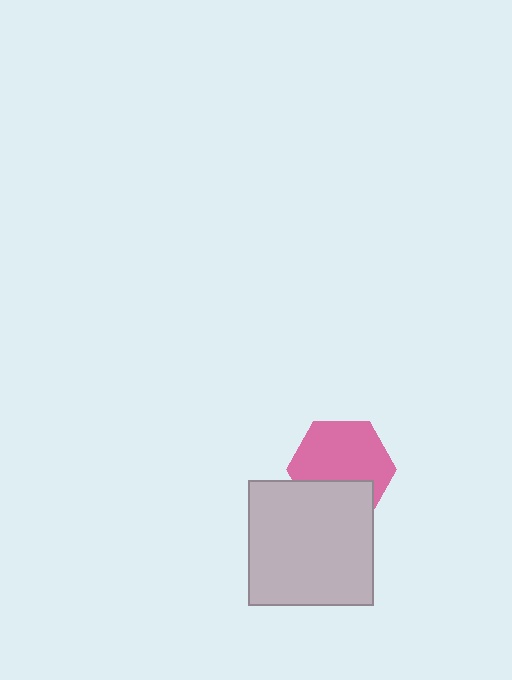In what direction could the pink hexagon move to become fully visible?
The pink hexagon could move up. That would shift it out from behind the light gray square entirely.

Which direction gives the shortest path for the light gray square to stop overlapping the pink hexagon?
Moving down gives the shortest separation.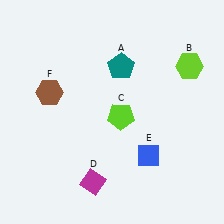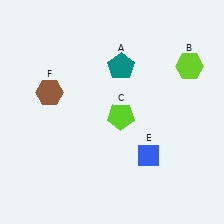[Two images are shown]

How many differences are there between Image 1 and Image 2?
There is 1 difference between the two images.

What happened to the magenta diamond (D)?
The magenta diamond (D) was removed in Image 2. It was in the bottom-left area of Image 1.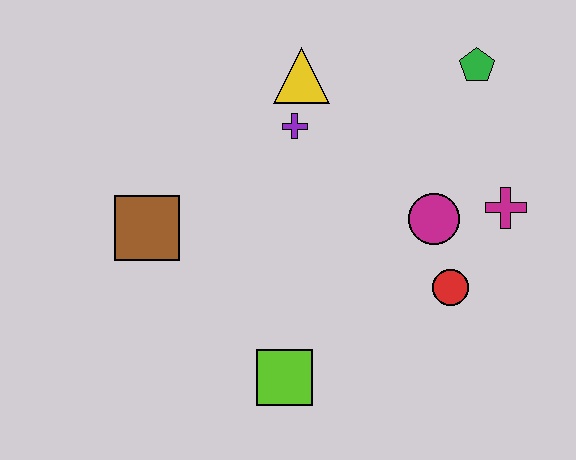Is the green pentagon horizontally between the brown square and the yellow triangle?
No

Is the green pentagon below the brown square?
No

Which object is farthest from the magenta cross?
The brown square is farthest from the magenta cross.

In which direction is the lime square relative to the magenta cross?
The lime square is to the left of the magenta cross.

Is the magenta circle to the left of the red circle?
Yes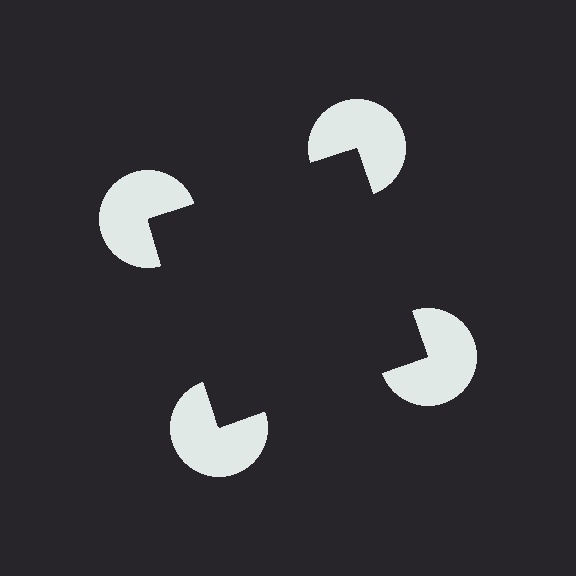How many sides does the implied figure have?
4 sides.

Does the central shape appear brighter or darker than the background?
It typically appears slightly darker than the background, even though no actual brightness change is drawn.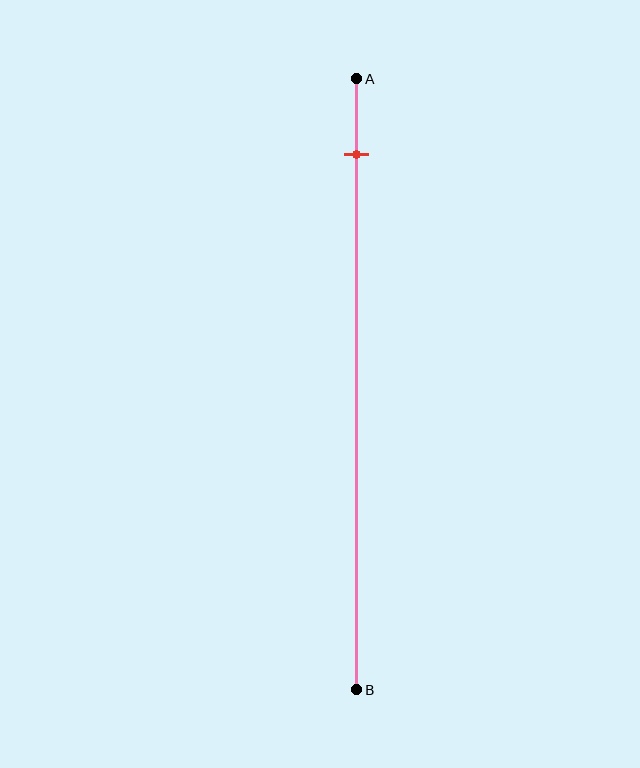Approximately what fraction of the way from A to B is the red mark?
The red mark is approximately 10% of the way from A to B.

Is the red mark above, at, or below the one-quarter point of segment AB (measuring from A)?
The red mark is above the one-quarter point of segment AB.